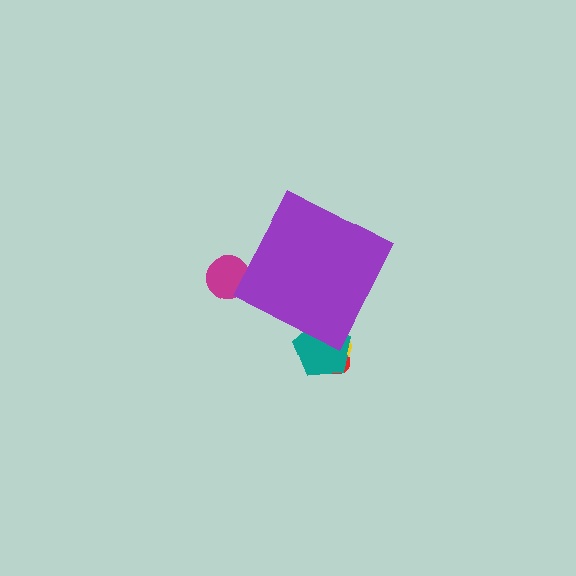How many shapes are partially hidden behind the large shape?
4 shapes are partially hidden.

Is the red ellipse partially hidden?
Yes, the red ellipse is partially hidden behind the purple diamond.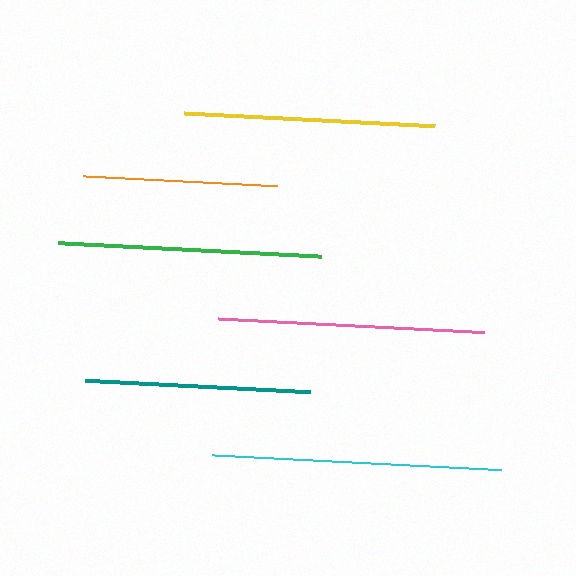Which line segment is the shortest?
The orange line is the shortest at approximately 194 pixels.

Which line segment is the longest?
The cyan line is the longest at approximately 289 pixels.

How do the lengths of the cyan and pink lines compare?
The cyan and pink lines are approximately the same length.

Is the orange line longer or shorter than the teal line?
The teal line is longer than the orange line.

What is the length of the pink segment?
The pink segment is approximately 267 pixels long.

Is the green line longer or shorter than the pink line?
The pink line is longer than the green line.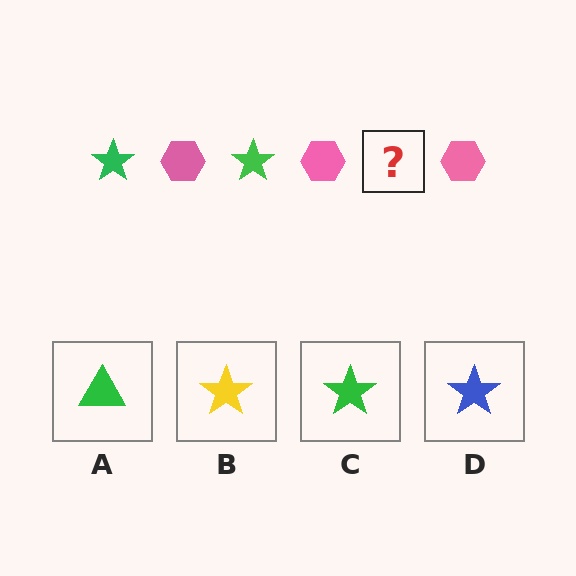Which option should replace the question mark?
Option C.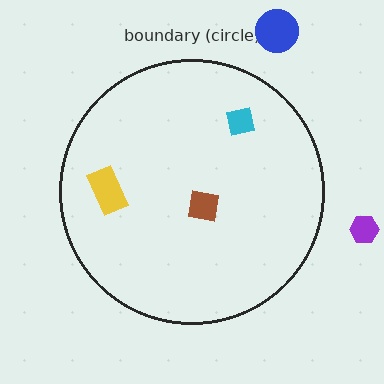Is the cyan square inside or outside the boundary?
Inside.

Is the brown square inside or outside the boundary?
Inside.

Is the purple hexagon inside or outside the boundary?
Outside.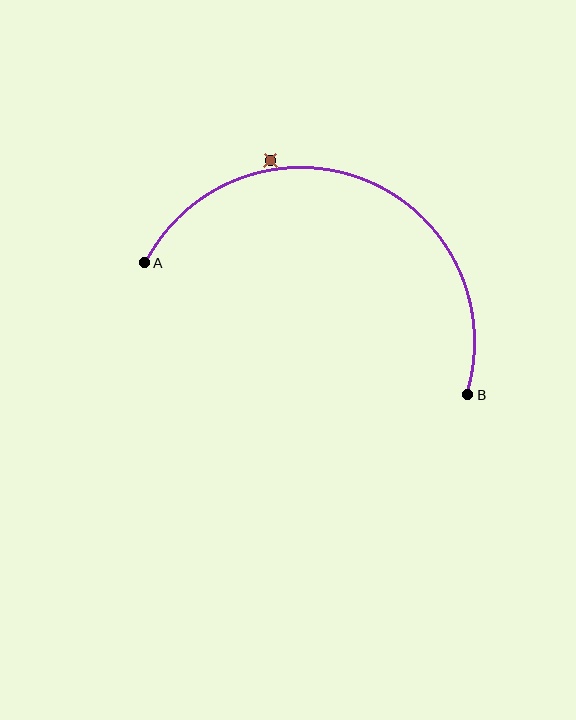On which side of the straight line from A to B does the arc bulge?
The arc bulges above the straight line connecting A and B.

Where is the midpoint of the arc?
The arc midpoint is the point on the curve farthest from the straight line joining A and B. It sits above that line.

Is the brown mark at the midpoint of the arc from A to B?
No — the brown mark does not lie on the arc at all. It sits slightly outside the curve.